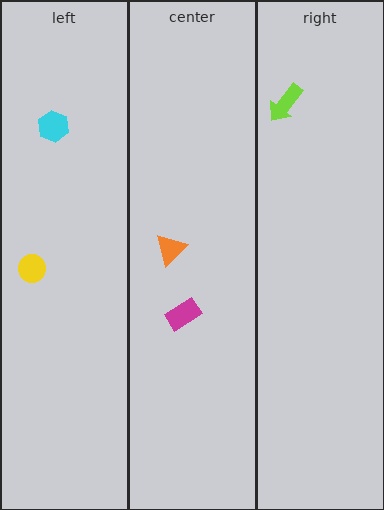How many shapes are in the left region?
2.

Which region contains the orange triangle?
The center region.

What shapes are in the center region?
The orange triangle, the magenta rectangle.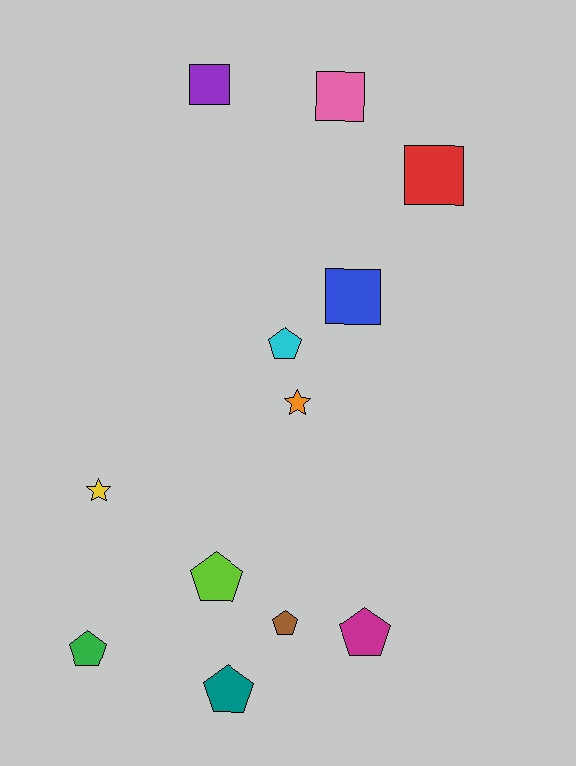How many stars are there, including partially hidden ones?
There are 2 stars.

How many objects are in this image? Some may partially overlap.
There are 12 objects.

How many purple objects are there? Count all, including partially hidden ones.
There is 1 purple object.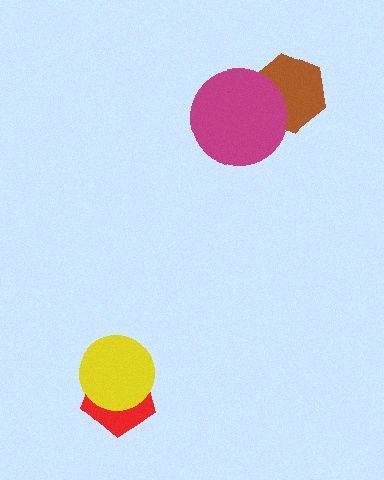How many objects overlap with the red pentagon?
1 object overlaps with the red pentagon.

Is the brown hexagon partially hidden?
Yes, it is partially covered by another shape.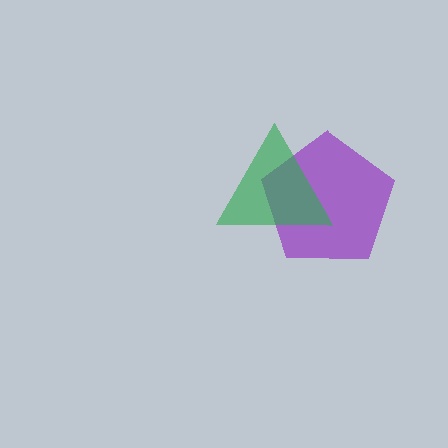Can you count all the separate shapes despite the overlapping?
Yes, there are 2 separate shapes.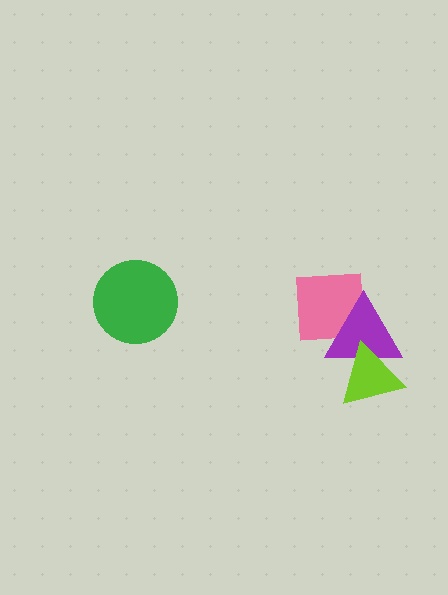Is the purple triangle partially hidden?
Yes, it is partially covered by another shape.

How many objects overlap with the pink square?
1 object overlaps with the pink square.